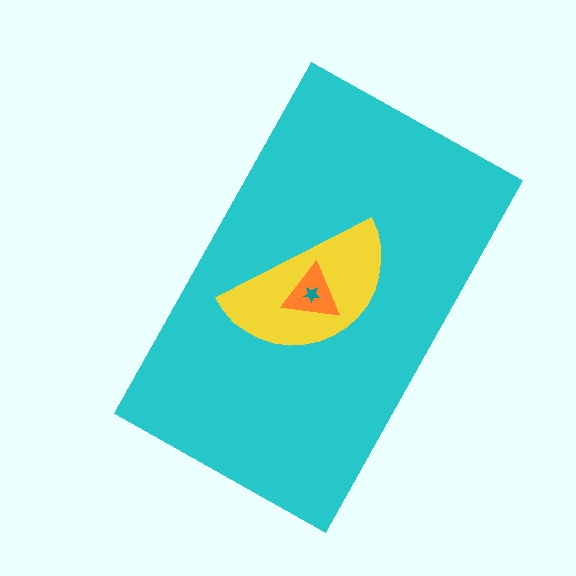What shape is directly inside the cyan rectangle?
The yellow semicircle.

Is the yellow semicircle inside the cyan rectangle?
Yes.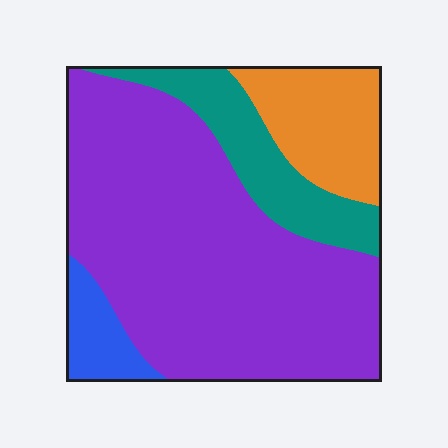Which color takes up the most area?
Purple, at roughly 65%.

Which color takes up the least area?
Blue, at roughly 5%.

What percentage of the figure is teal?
Teal takes up about one sixth (1/6) of the figure.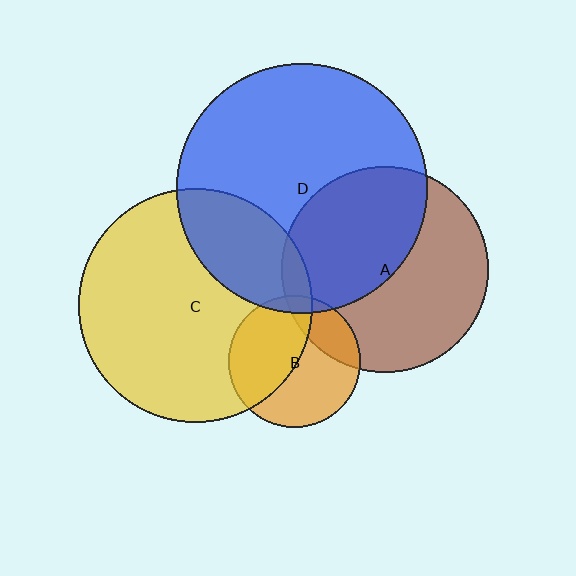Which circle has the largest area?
Circle D (blue).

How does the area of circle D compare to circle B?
Approximately 3.6 times.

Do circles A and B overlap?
Yes.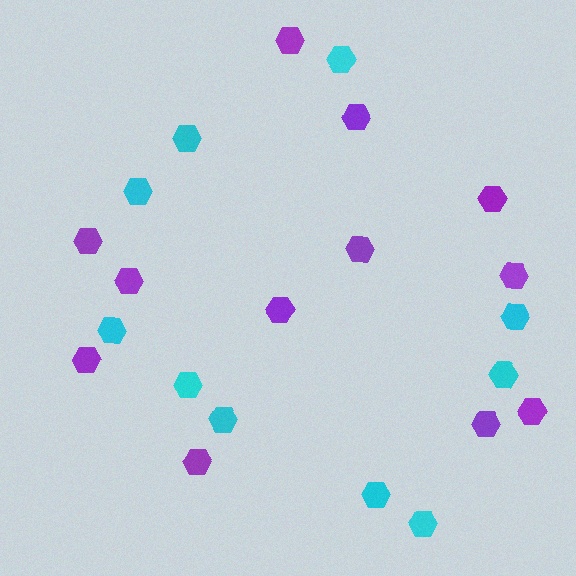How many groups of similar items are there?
There are 2 groups: one group of purple hexagons (12) and one group of cyan hexagons (10).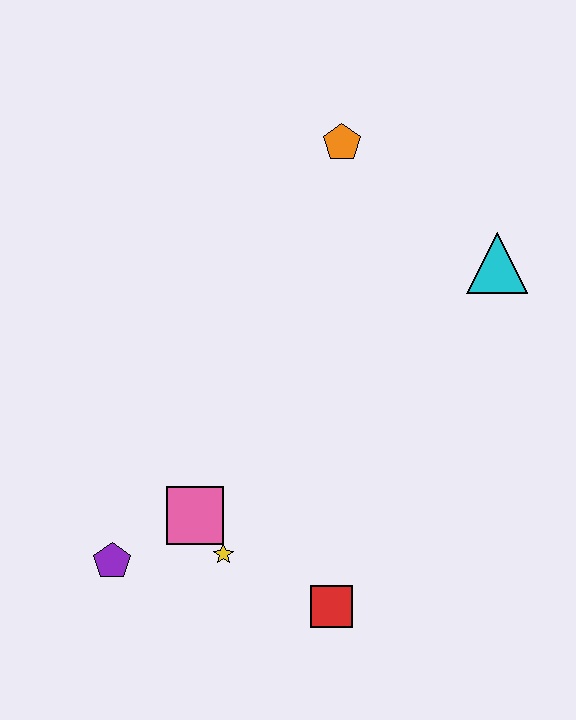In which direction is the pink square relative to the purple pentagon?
The pink square is to the right of the purple pentagon.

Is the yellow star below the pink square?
Yes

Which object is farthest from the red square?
The orange pentagon is farthest from the red square.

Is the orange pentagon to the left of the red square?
No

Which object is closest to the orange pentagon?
The cyan triangle is closest to the orange pentagon.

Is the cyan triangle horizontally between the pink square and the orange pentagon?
No